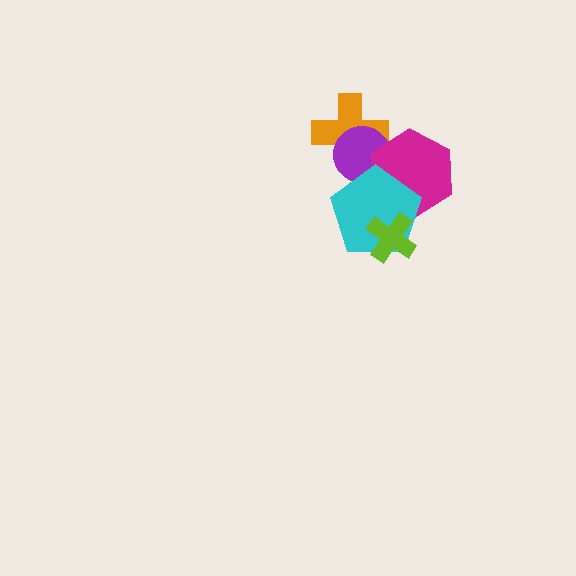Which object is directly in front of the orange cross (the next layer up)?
The purple circle is directly in front of the orange cross.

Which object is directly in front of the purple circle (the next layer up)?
The magenta hexagon is directly in front of the purple circle.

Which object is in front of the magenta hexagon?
The cyan pentagon is in front of the magenta hexagon.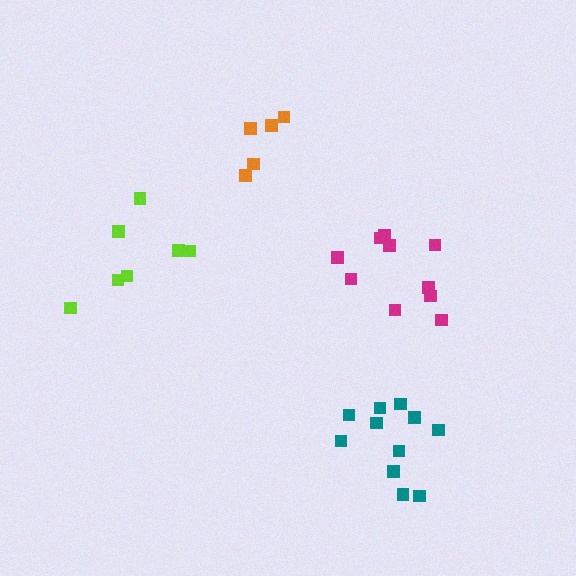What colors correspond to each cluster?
The clusters are colored: magenta, orange, lime, teal.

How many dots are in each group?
Group 1: 10 dots, Group 2: 5 dots, Group 3: 7 dots, Group 4: 11 dots (33 total).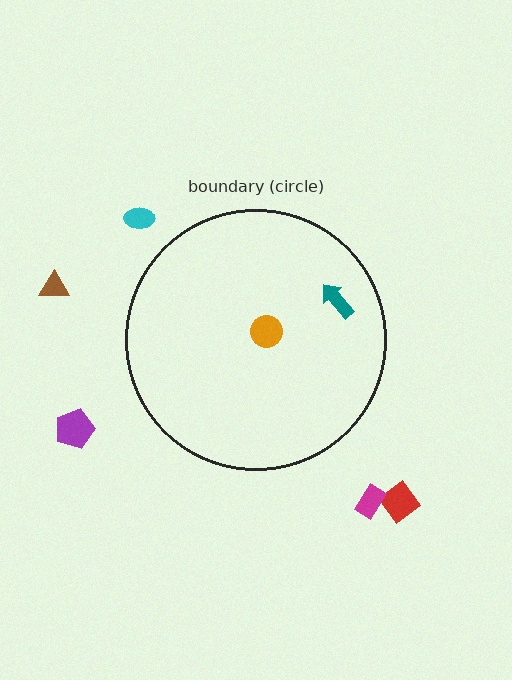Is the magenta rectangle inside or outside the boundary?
Outside.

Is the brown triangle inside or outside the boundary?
Outside.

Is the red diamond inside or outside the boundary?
Outside.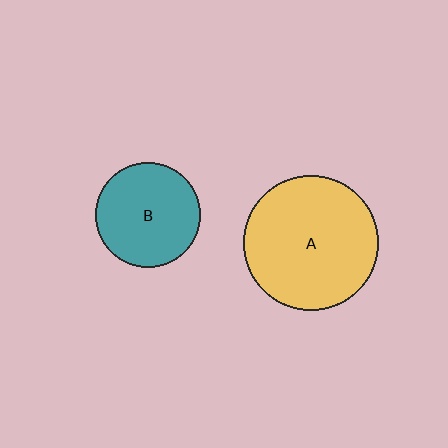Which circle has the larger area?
Circle A (yellow).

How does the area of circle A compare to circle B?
Approximately 1.6 times.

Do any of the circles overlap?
No, none of the circles overlap.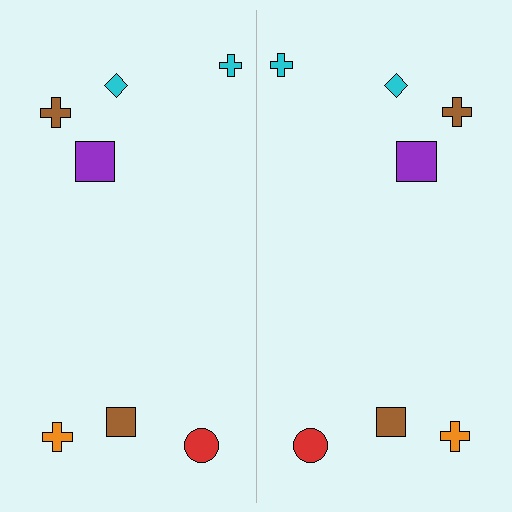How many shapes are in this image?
There are 14 shapes in this image.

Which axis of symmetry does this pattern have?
The pattern has a vertical axis of symmetry running through the center of the image.